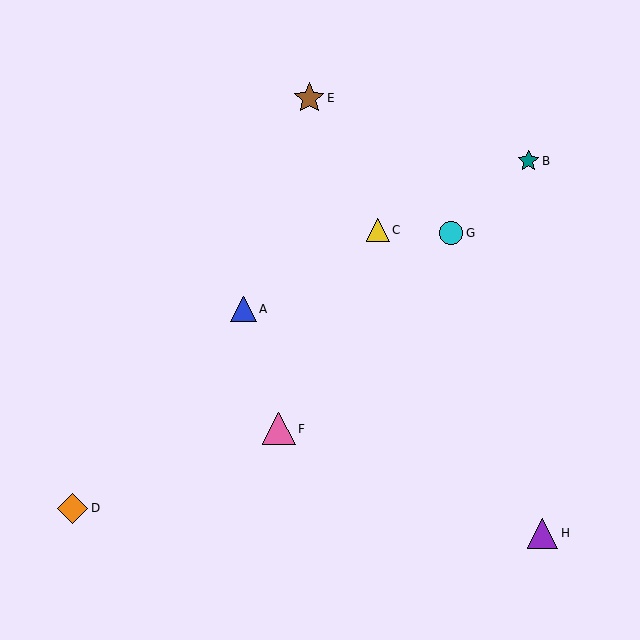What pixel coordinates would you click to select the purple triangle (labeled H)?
Click at (542, 533) to select the purple triangle H.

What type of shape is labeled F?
Shape F is a pink triangle.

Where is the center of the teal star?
The center of the teal star is at (528, 161).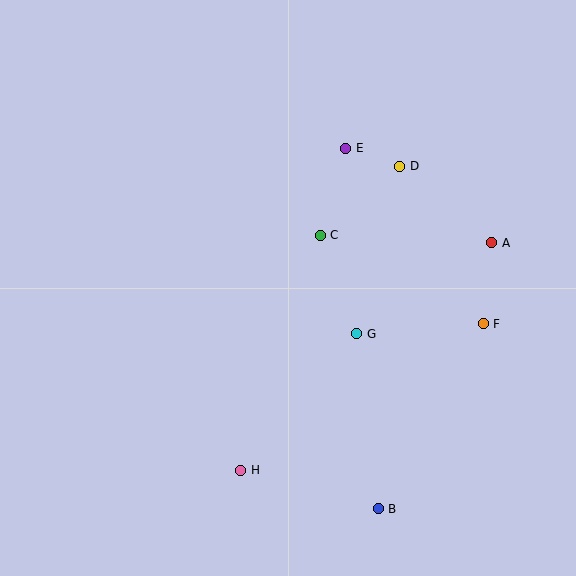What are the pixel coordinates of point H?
Point H is at (241, 470).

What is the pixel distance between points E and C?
The distance between E and C is 91 pixels.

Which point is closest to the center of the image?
Point C at (320, 235) is closest to the center.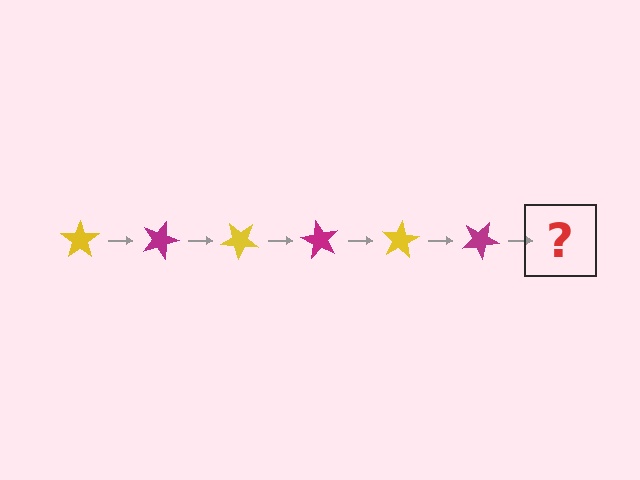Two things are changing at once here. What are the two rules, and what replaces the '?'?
The two rules are that it rotates 20 degrees each step and the color cycles through yellow and magenta. The '?' should be a yellow star, rotated 120 degrees from the start.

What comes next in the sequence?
The next element should be a yellow star, rotated 120 degrees from the start.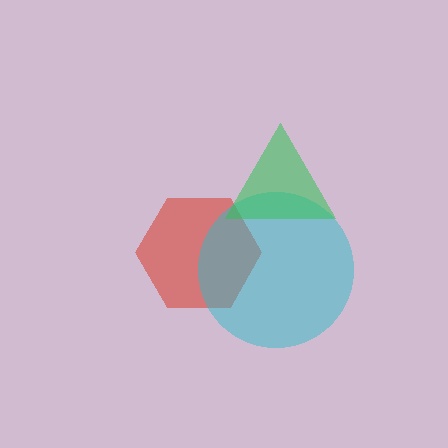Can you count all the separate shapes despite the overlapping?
Yes, there are 3 separate shapes.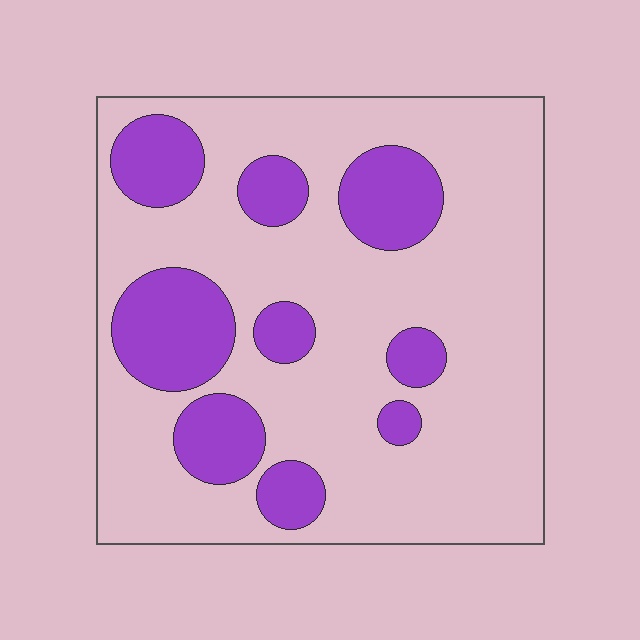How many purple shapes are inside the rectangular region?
9.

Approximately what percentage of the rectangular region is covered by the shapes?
Approximately 25%.